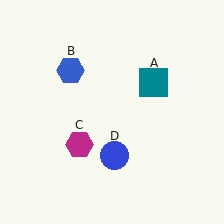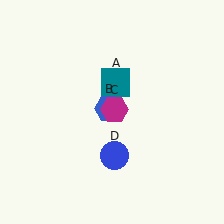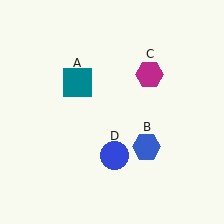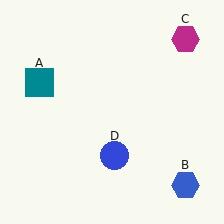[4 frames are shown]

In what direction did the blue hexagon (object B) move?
The blue hexagon (object B) moved down and to the right.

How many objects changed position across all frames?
3 objects changed position: teal square (object A), blue hexagon (object B), magenta hexagon (object C).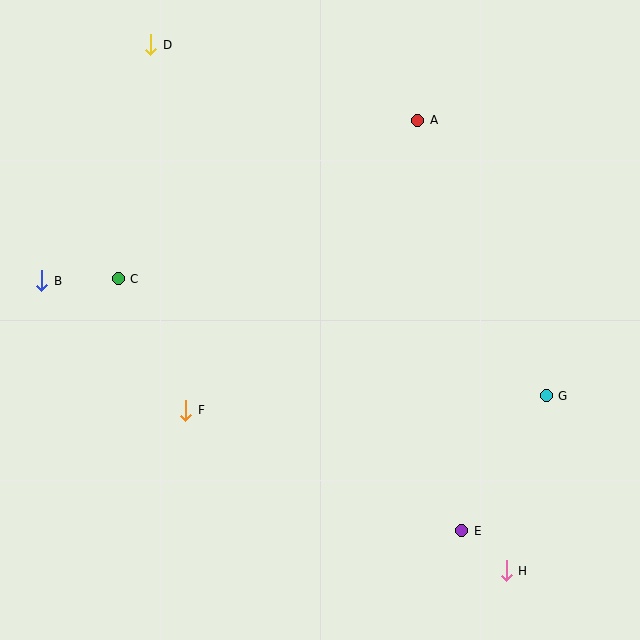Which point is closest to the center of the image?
Point F at (186, 410) is closest to the center.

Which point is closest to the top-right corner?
Point A is closest to the top-right corner.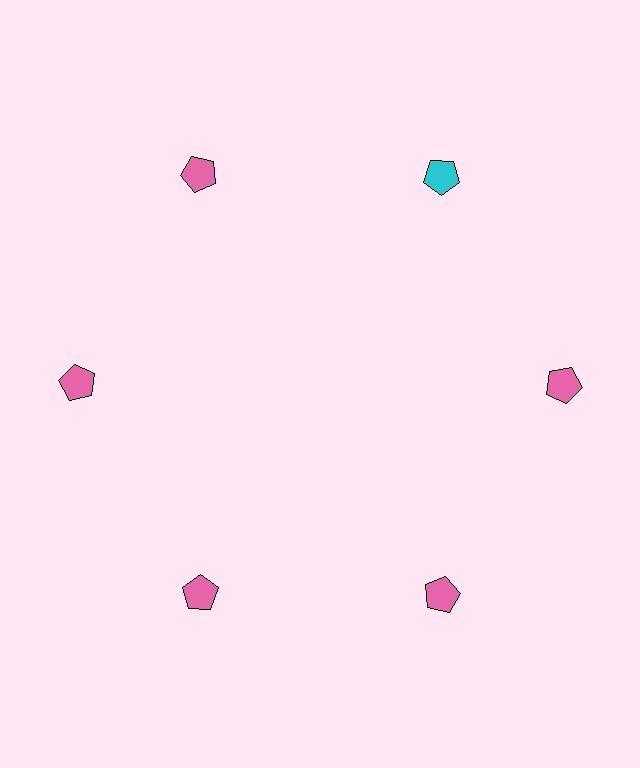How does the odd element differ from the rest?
It has a different color: cyan instead of pink.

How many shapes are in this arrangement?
There are 6 shapes arranged in a ring pattern.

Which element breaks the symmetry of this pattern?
The cyan pentagon at roughly the 1 o'clock position breaks the symmetry. All other shapes are pink pentagons.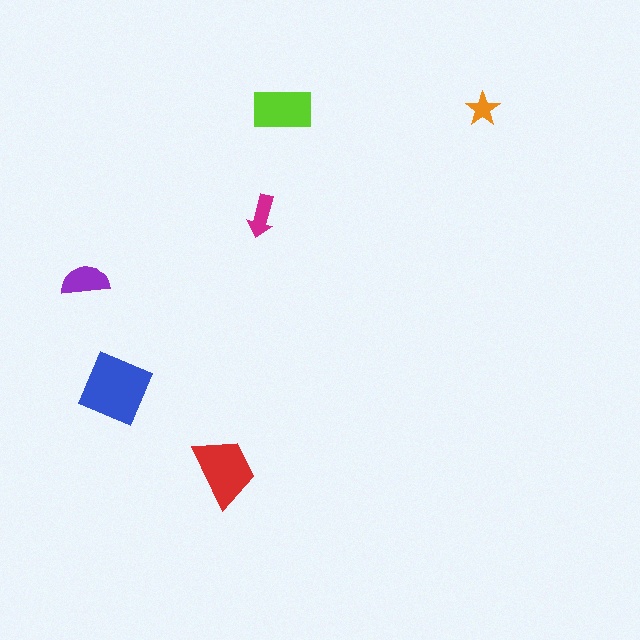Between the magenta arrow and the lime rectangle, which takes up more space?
The lime rectangle.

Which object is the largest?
The blue diamond.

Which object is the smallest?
The orange star.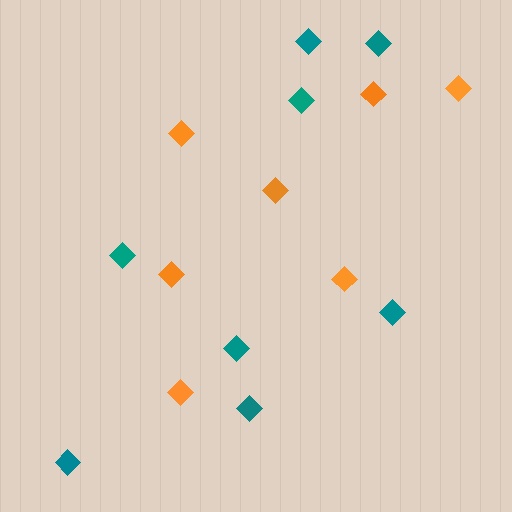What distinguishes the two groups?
There are 2 groups: one group of orange diamonds (7) and one group of teal diamonds (8).